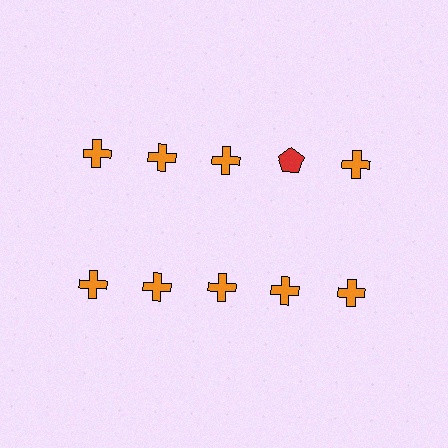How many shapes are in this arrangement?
There are 10 shapes arranged in a grid pattern.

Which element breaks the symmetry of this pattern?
The red pentagon in the top row, second from right column breaks the symmetry. All other shapes are orange crosses.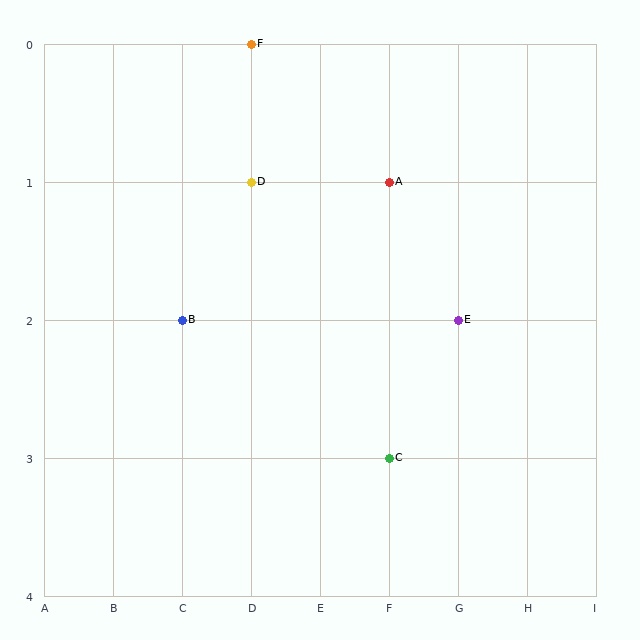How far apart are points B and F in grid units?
Points B and F are 1 column and 2 rows apart (about 2.2 grid units diagonally).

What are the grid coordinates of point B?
Point B is at grid coordinates (C, 2).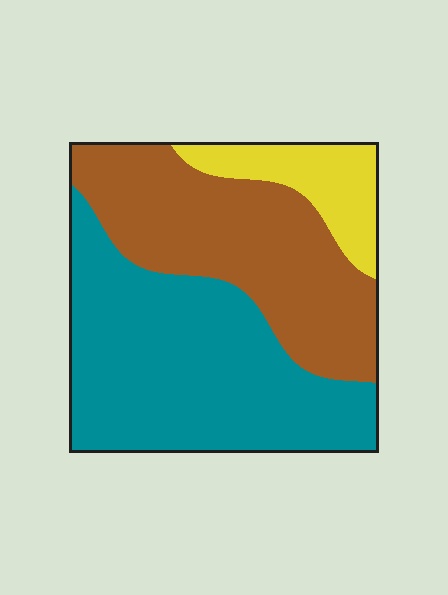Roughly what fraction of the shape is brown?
Brown covers roughly 40% of the shape.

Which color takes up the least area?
Yellow, at roughly 15%.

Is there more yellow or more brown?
Brown.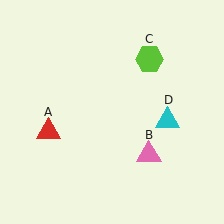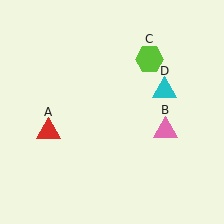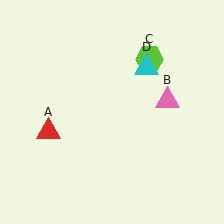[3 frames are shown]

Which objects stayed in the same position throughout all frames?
Red triangle (object A) and lime hexagon (object C) remained stationary.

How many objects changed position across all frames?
2 objects changed position: pink triangle (object B), cyan triangle (object D).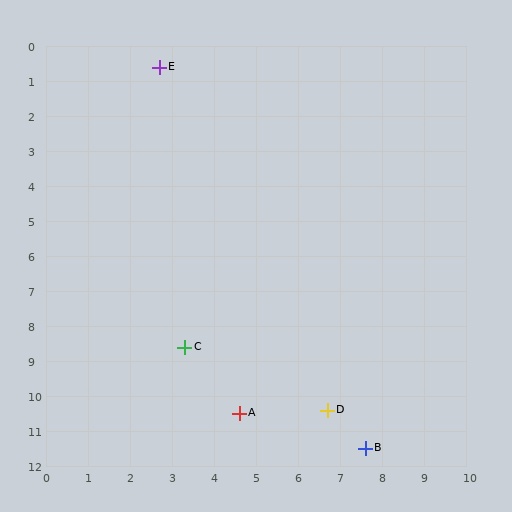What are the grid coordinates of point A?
Point A is at approximately (4.6, 10.5).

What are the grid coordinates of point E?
Point E is at approximately (2.7, 0.6).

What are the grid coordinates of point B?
Point B is at approximately (7.6, 11.5).